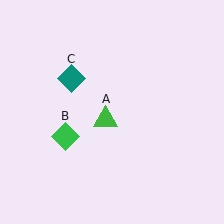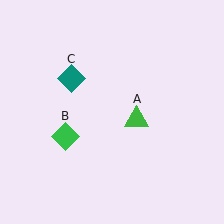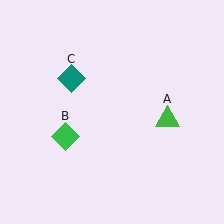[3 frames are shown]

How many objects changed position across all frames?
1 object changed position: green triangle (object A).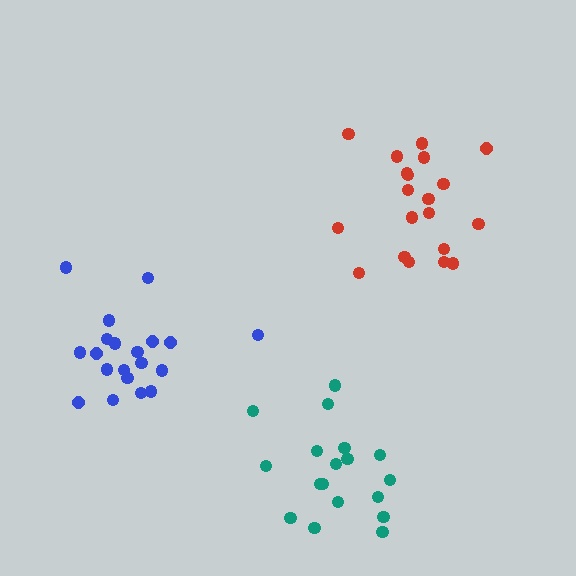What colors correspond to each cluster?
The clusters are colored: red, blue, teal.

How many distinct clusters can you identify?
There are 3 distinct clusters.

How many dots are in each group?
Group 1: 20 dots, Group 2: 20 dots, Group 3: 18 dots (58 total).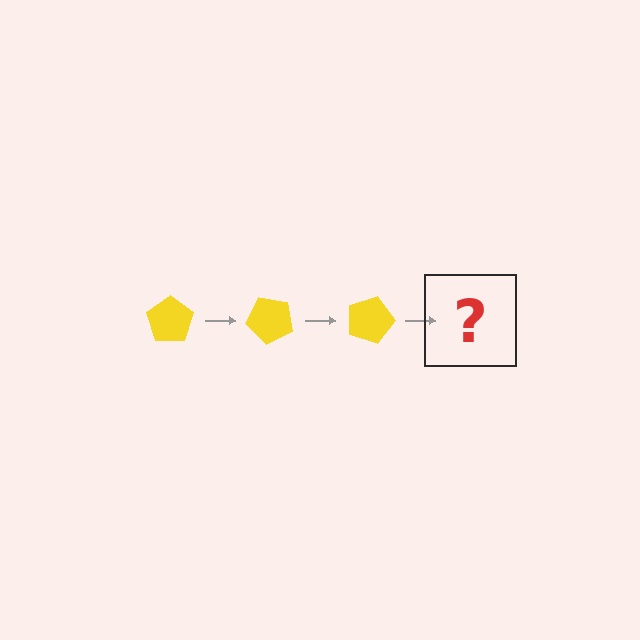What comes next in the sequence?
The next element should be a yellow pentagon rotated 135 degrees.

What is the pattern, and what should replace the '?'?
The pattern is that the pentagon rotates 45 degrees each step. The '?' should be a yellow pentagon rotated 135 degrees.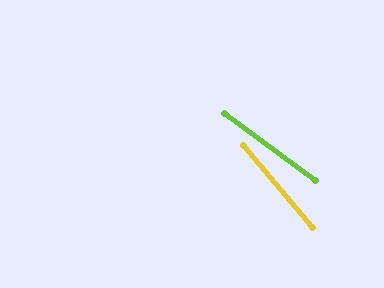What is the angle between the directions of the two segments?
Approximately 14 degrees.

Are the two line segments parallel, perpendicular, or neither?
Neither parallel nor perpendicular — they differ by about 14°.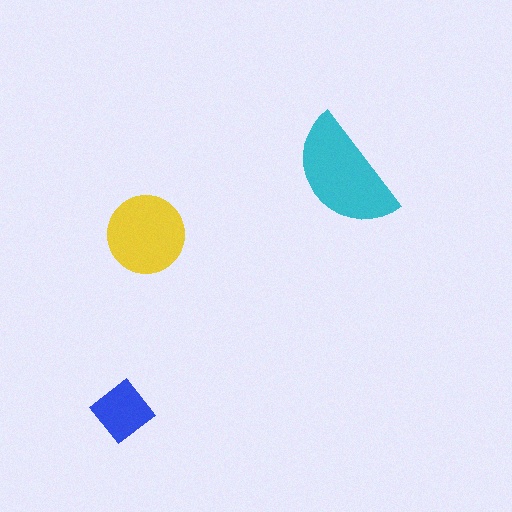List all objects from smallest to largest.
The blue diamond, the yellow circle, the cyan semicircle.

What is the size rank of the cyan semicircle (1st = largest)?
1st.